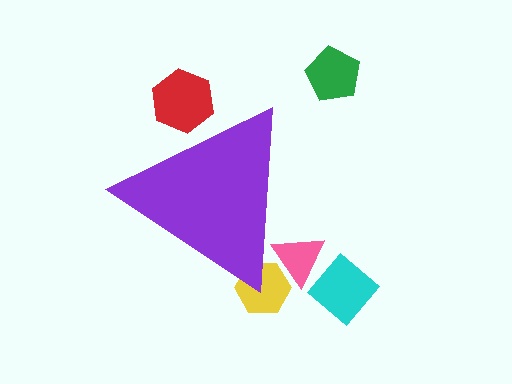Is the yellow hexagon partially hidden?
Yes, the yellow hexagon is partially hidden behind the purple triangle.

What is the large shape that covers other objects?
A purple triangle.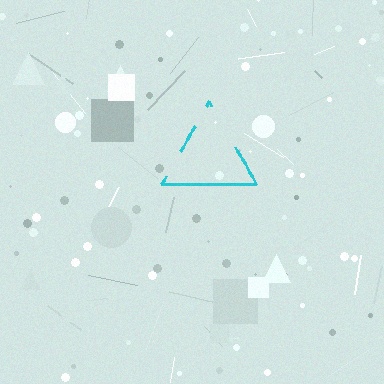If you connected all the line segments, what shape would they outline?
They would outline a triangle.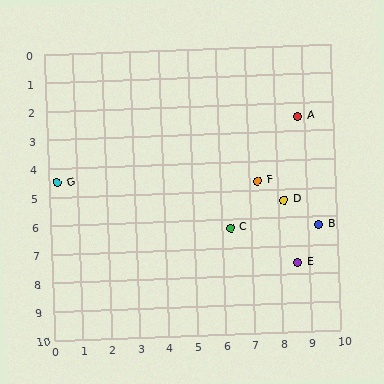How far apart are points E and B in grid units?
Points E and B are about 1.5 grid units apart.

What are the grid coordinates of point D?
Point D is at approximately (8.2, 5.4).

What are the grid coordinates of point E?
Point E is at approximately (8.6, 7.6).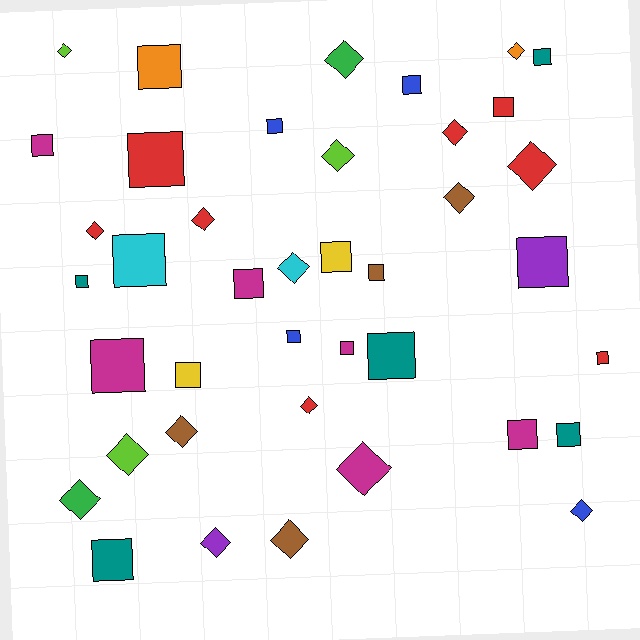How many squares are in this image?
There are 22 squares.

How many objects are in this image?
There are 40 objects.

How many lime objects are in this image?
There are 3 lime objects.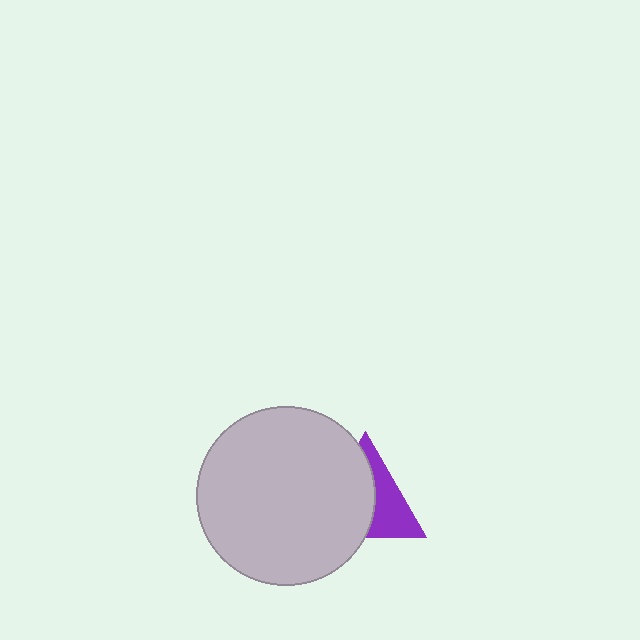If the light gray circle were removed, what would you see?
You would see the complete purple triangle.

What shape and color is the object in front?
The object in front is a light gray circle.